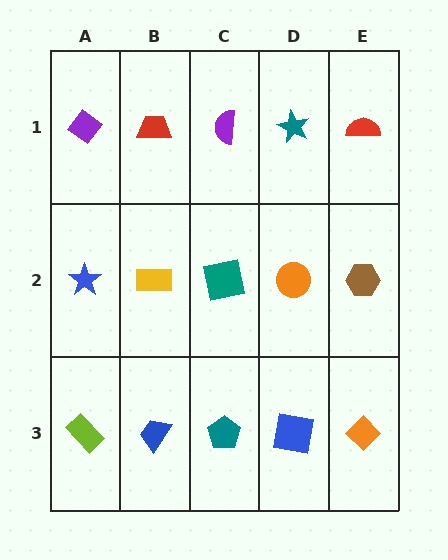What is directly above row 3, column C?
A teal square.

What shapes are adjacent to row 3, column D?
An orange circle (row 2, column D), a teal pentagon (row 3, column C), an orange diamond (row 3, column E).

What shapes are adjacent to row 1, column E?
A brown hexagon (row 2, column E), a teal star (row 1, column D).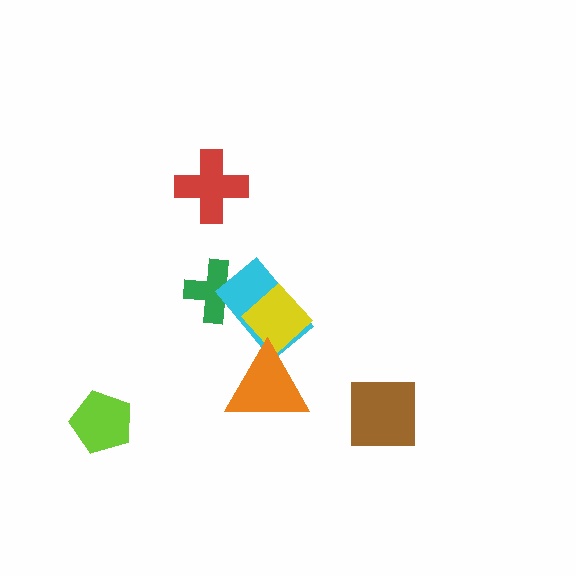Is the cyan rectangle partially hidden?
Yes, it is partially covered by another shape.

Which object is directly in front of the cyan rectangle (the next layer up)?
The yellow diamond is directly in front of the cyan rectangle.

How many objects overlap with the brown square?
0 objects overlap with the brown square.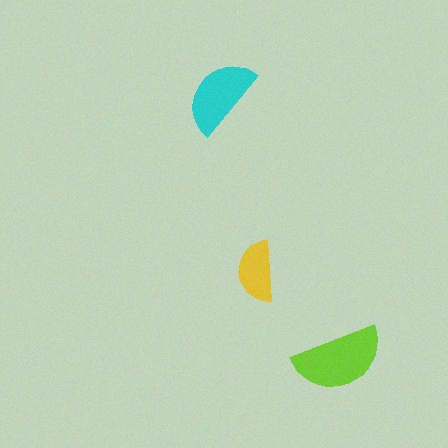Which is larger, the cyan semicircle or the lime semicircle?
The lime one.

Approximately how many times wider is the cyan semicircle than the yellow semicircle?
About 1.5 times wider.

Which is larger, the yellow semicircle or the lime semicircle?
The lime one.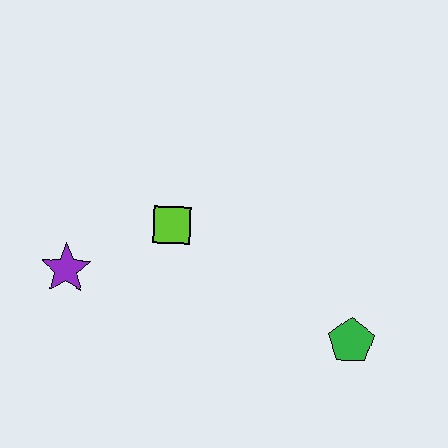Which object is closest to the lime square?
The purple star is closest to the lime square.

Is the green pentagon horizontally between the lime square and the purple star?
No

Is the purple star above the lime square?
No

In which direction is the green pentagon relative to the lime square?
The green pentagon is to the right of the lime square.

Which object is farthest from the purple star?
The green pentagon is farthest from the purple star.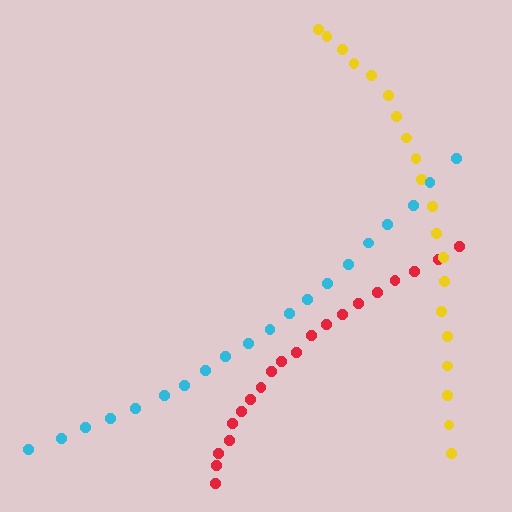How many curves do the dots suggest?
There are 3 distinct paths.